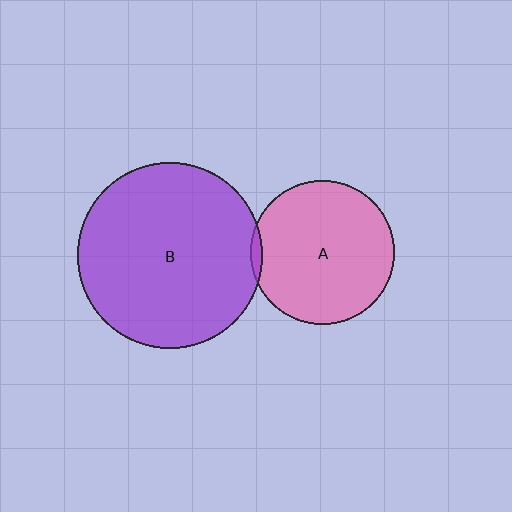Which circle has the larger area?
Circle B (purple).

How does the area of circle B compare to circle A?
Approximately 1.7 times.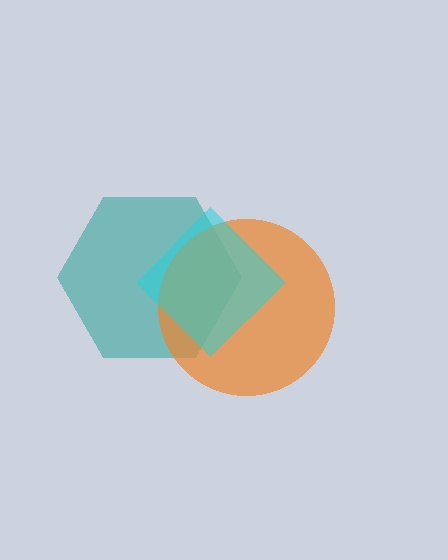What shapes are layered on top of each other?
The layered shapes are: a teal hexagon, an orange circle, a cyan diamond.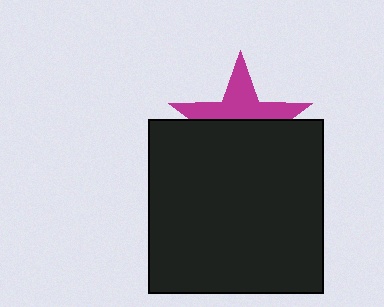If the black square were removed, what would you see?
You would see the complete magenta star.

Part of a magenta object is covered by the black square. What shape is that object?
It is a star.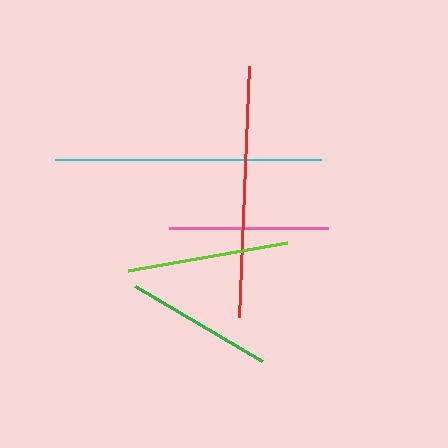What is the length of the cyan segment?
The cyan segment is approximately 266 pixels long.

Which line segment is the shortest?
The green line is the shortest at approximately 147 pixels.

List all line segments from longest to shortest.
From longest to shortest: cyan, red, lime, pink, green.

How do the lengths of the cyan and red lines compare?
The cyan and red lines are approximately the same length.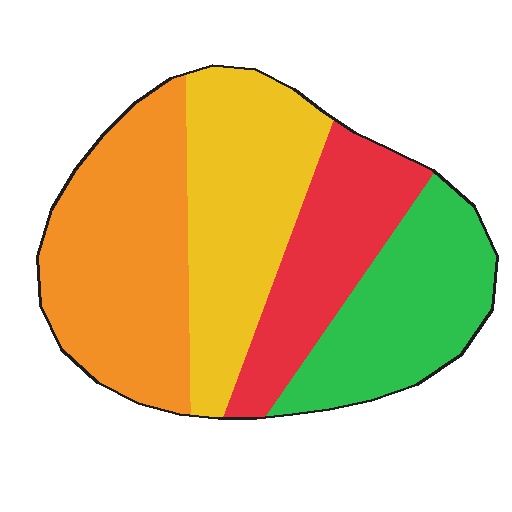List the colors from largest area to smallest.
From largest to smallest: orange, yellow, green, red.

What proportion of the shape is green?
Green takes up between a sixth and a third of the shape.